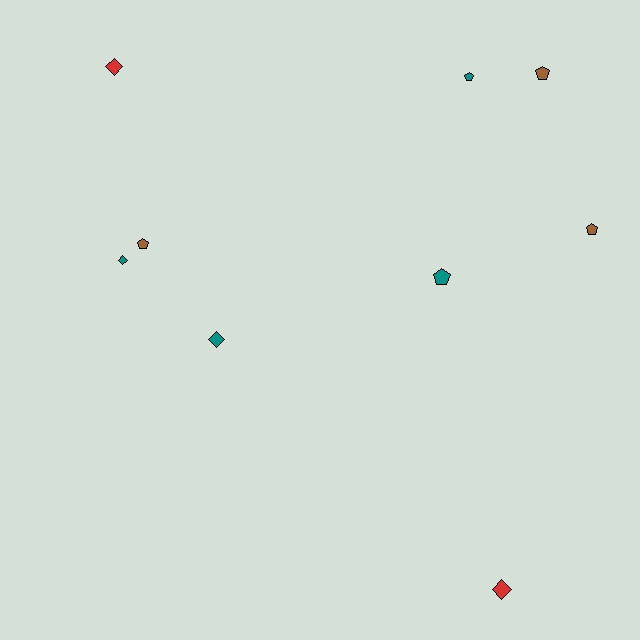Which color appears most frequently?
Teal, with 4 objects.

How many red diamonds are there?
There are 2 red diamonds.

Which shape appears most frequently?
Pentagon, with 5 objects.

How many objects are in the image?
There are 9 objects.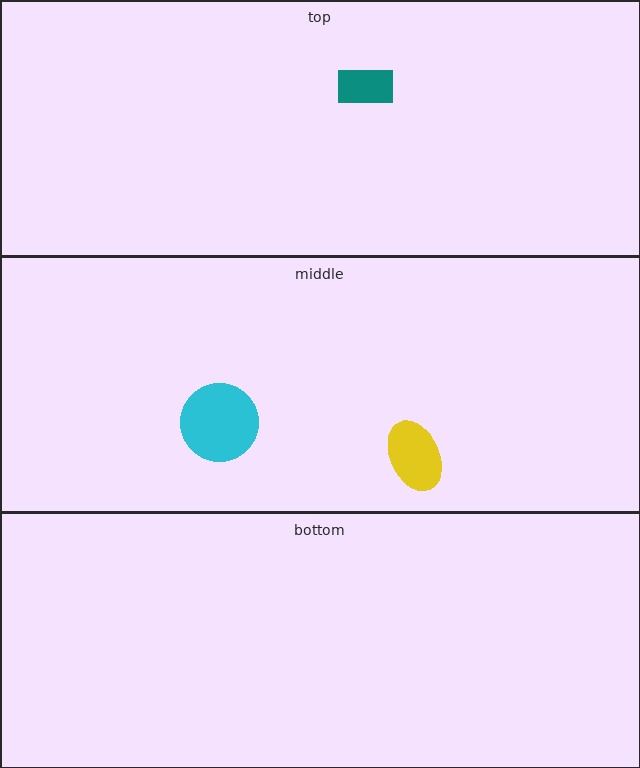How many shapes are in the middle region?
2.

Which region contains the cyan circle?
The middle region.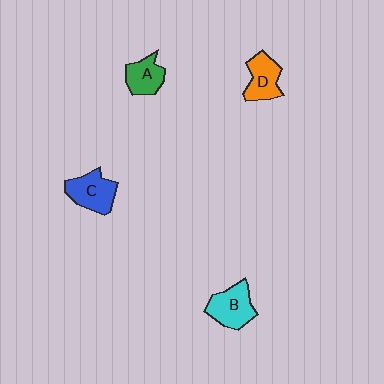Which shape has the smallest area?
Shape A (green).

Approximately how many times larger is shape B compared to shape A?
Approximately 1.3 times.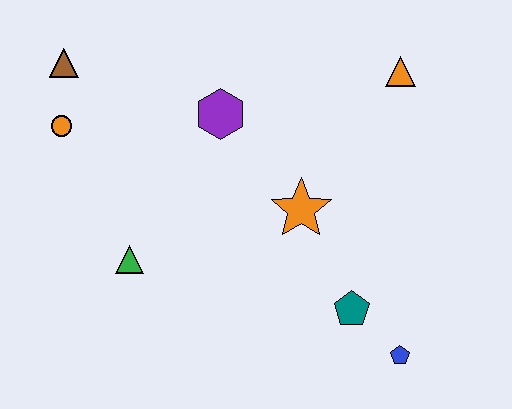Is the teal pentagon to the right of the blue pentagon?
No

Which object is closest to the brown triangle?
The orange circle is closest to the brown triangle.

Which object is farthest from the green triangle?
The orange triangle is farthest from the green triangle.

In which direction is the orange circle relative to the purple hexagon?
The orange circle is to the left of the purple hexagon.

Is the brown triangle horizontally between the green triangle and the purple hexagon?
No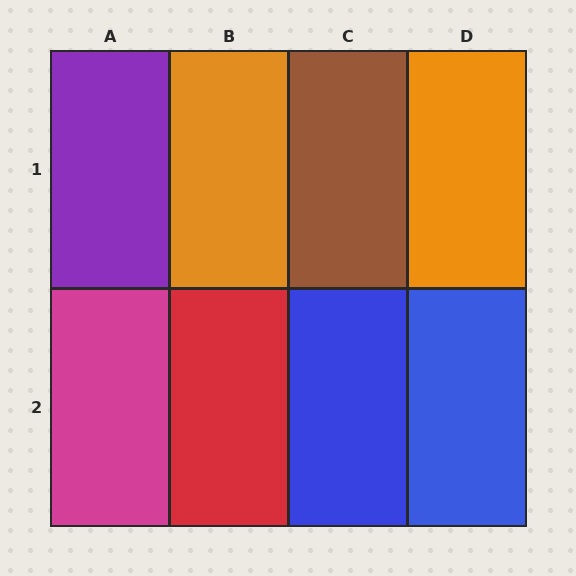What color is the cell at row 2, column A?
Magenta.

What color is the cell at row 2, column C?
Blue.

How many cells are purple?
1 cell is purple.